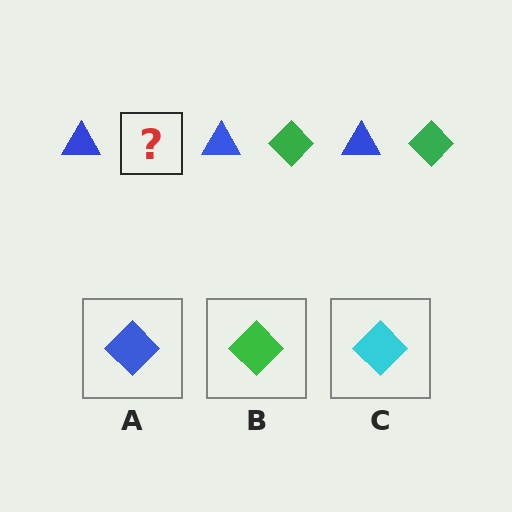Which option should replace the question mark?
Option B.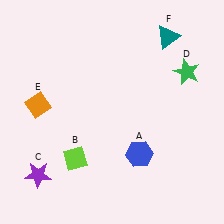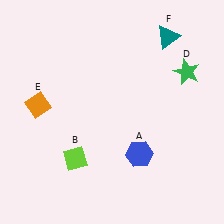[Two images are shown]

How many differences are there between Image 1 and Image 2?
There is 1 difference between the two images.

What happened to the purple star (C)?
The purple star (C) was removed in Image 2. It was in the bottom-left area of Image 1.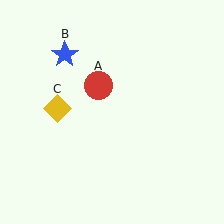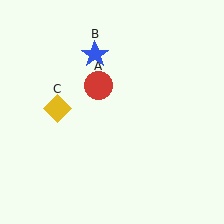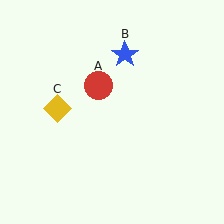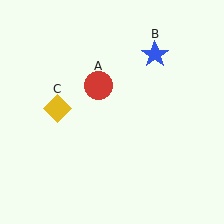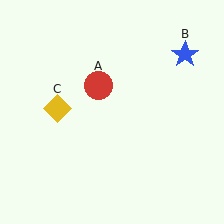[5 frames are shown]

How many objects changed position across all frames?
1 object changed position: blue star (object B).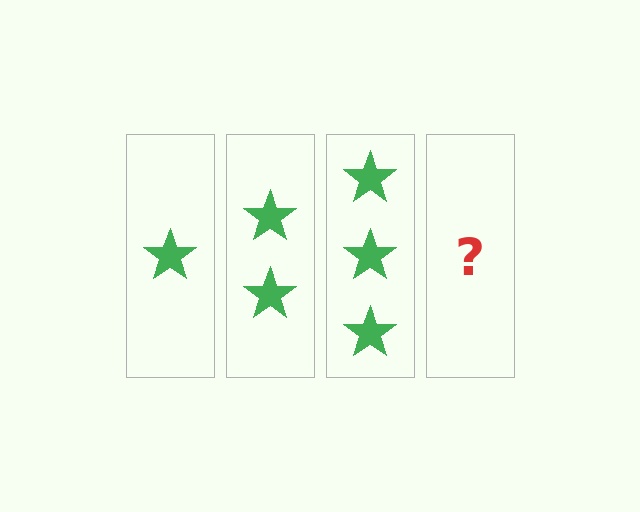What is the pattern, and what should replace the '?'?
The pattern is that each step adds one more star. The '?' should be 4 stars.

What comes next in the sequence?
The next element should be 4 stars.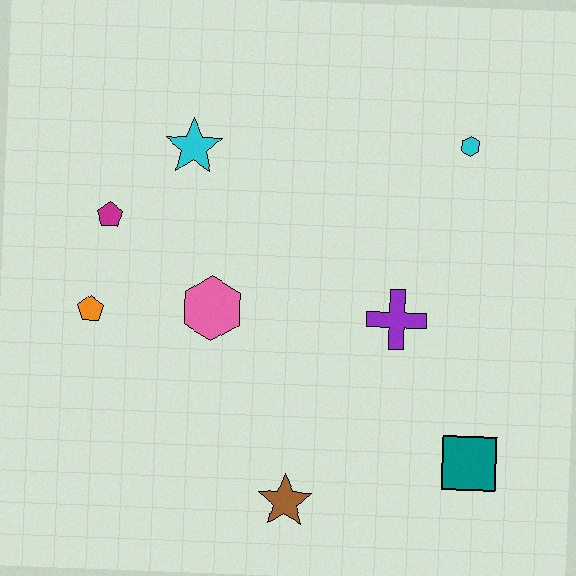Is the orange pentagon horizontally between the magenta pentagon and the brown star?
No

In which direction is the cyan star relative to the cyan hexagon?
The cyan star is to the left of the cyan hexagon.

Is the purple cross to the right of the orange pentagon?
Yes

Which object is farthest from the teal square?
The magenta pentagon is farthest from the teal square.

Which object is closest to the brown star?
The teal square is closest to the brown star.